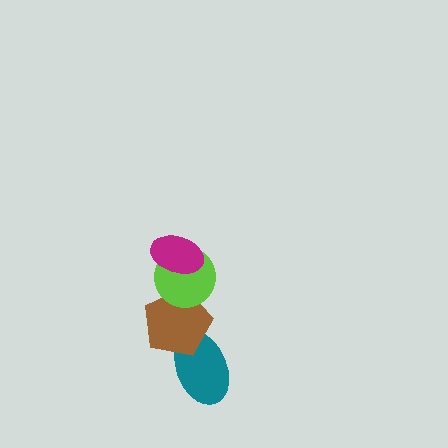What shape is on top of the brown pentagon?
The lime circle is on top of the brown pentagon.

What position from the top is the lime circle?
The lime circle is 2nd from the top.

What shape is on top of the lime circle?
The magenta ellipse is on top of the lime circle.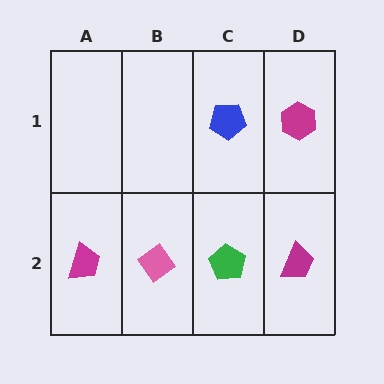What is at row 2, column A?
A magenta trapezoid.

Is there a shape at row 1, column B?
No, that cell is empty.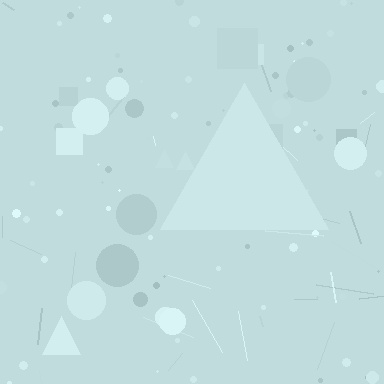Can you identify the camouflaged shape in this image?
The camouflaged shape is a triangle.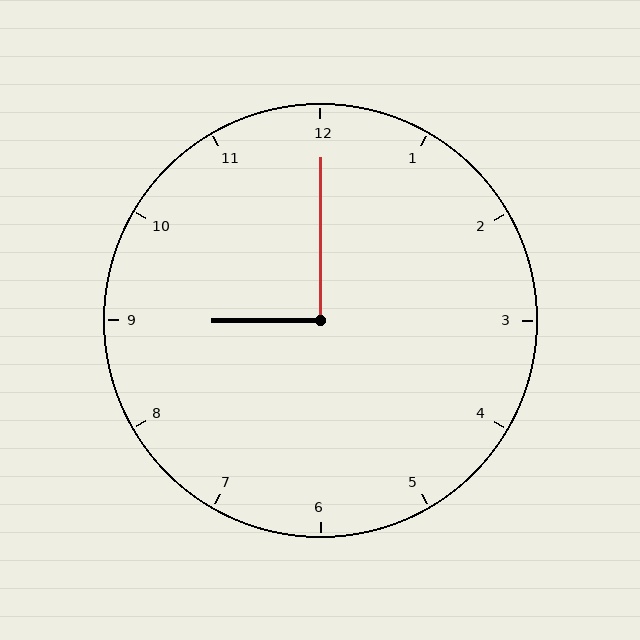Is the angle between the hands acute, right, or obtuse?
It is right.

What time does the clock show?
9:00.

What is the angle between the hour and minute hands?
Approximately 90 degrees.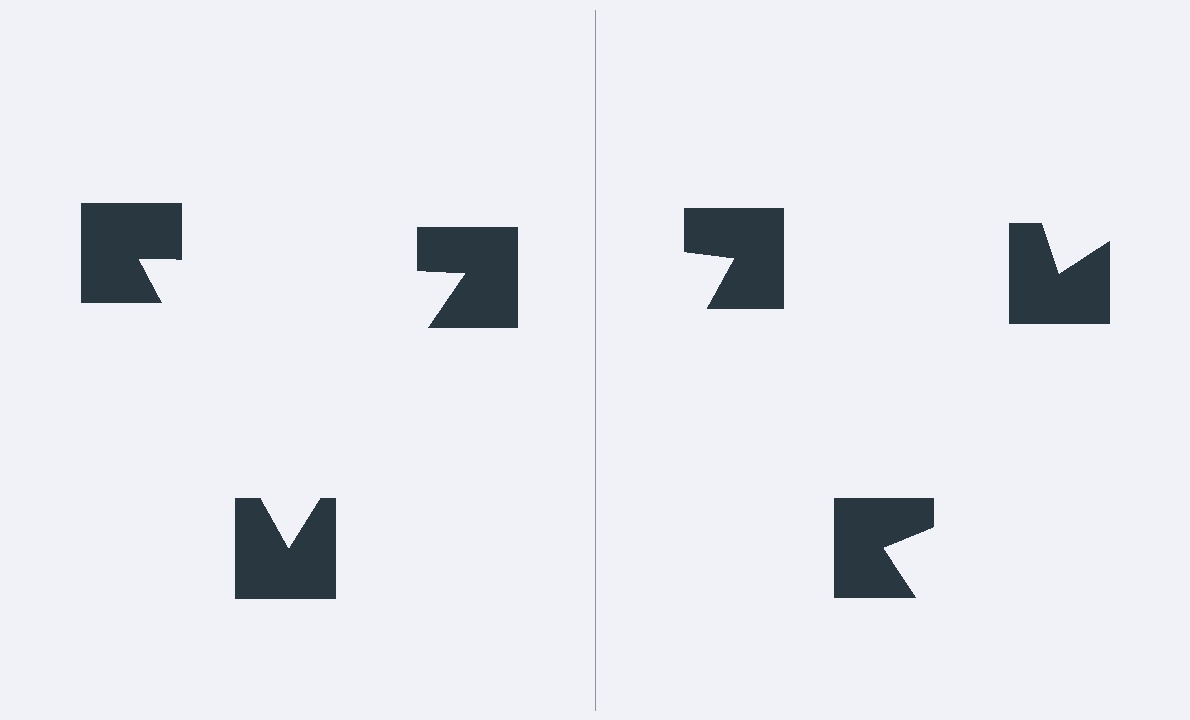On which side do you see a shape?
An illusory triangle appears on the left side. On the right side the wedge cuts are rotated, so no coherent shape forms.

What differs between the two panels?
The notched squares are positioned identically on both sides; only the wedge orientations differ. On the left they align to a triangle; on the right they are misaligned.